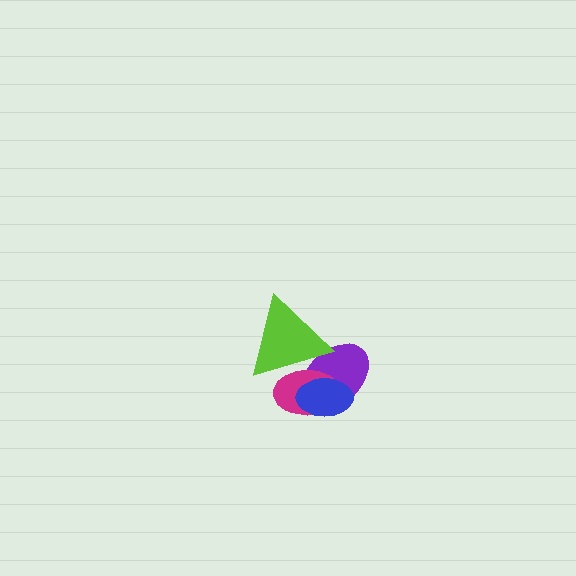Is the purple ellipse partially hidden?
Yes, it is partially covered by another shape.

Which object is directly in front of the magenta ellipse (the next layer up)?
The lime triangle is directly in front of the magenta ellipse.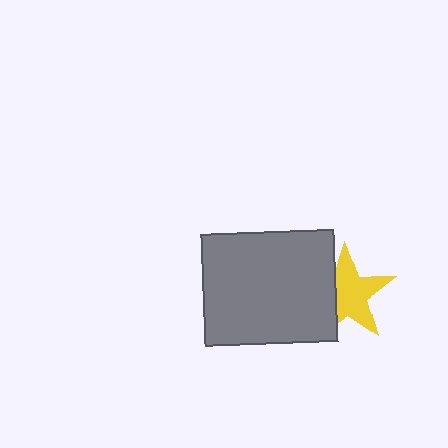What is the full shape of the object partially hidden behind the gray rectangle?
The partially hidden object is a yellow star.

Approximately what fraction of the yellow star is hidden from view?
Roughly 31% of the yellow star is hidden behind the gray rectangle.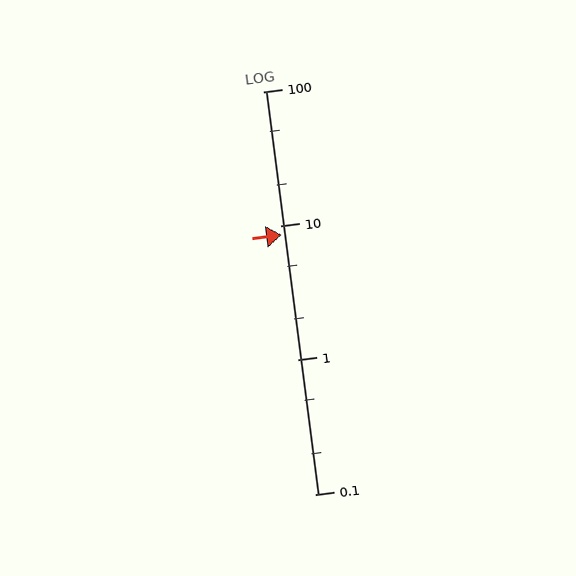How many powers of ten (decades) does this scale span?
The scale spans 3 decades, from 0.1 to 100.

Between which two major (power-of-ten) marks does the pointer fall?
The pointer is between 1 and 10.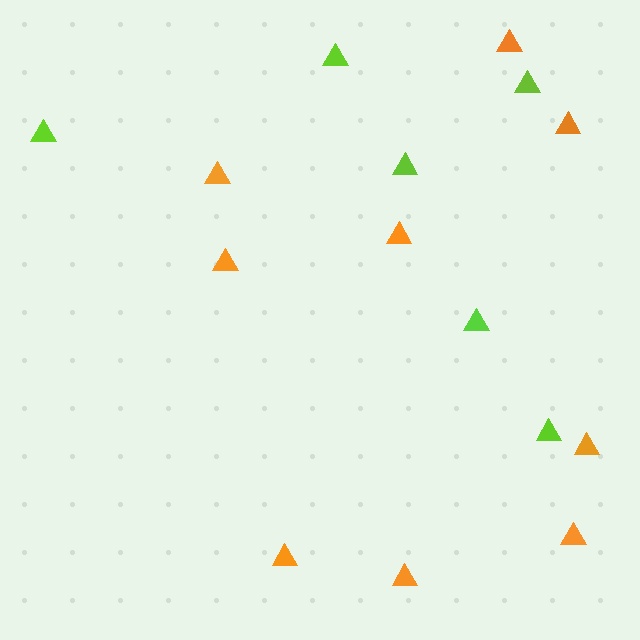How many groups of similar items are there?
There are 2 groups: one group of orange triangles (9) and one group of lime triangles (6).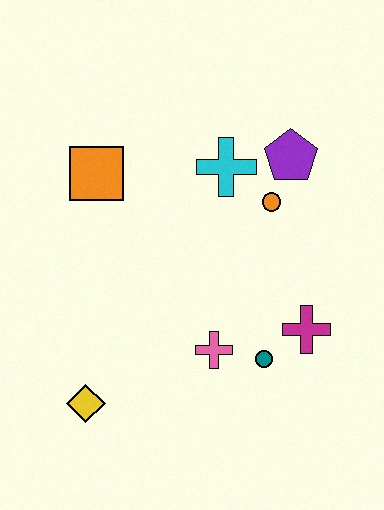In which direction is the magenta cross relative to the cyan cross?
The magenta cross is below the cyan cross.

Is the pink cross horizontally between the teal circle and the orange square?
Yes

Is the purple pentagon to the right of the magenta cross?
No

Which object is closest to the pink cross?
The teal circle is closest to the pink cross.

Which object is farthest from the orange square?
The magenta cross is farthest from the orange square.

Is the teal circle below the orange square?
Yes